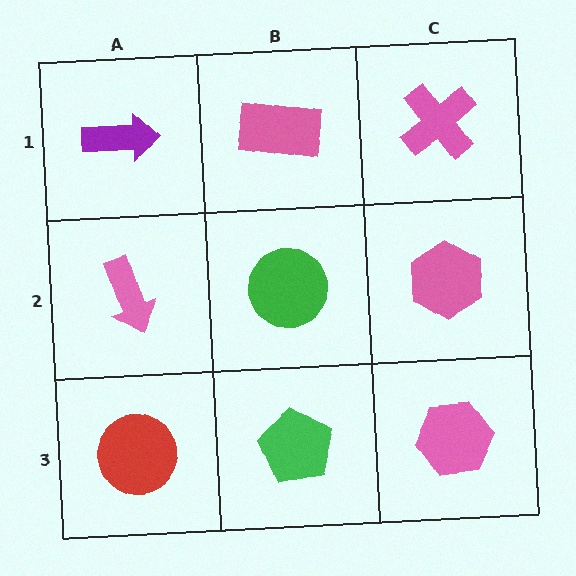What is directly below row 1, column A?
A pink arrow.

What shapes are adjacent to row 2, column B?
A pink rectangle (row 1, column B), a green pentagon (row 3, column B), a pink arrow (row 2, column A), a pink hexagon (row 2, column C).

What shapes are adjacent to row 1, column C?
A pink hexagon (row 2, column C), a pink rectangle (row 1, column B).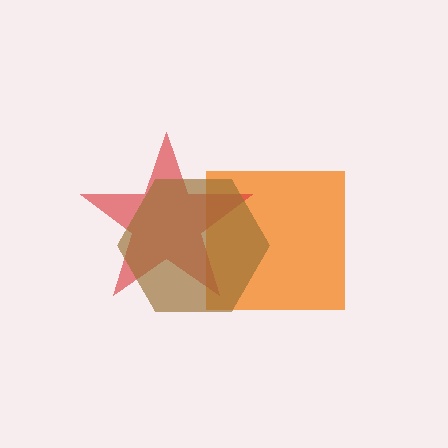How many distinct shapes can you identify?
There are 3 distinct shapes: an orange square, a red star, a brown hexagon.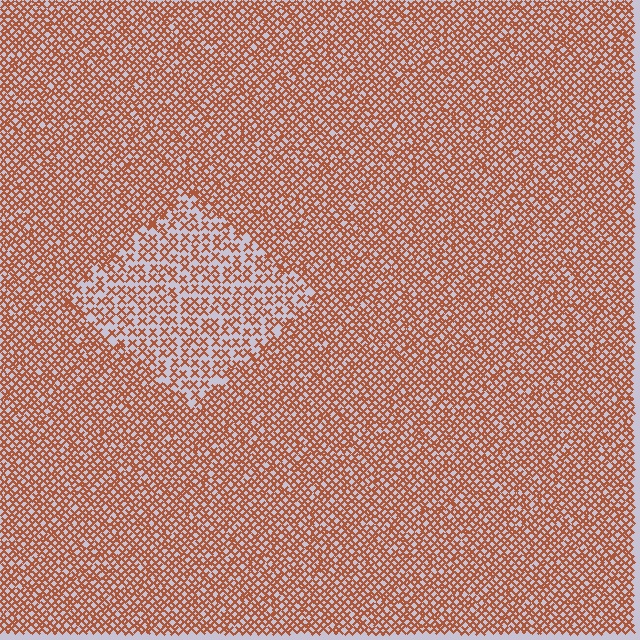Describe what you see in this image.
The image contains small brown elements arranged at two different densities. A diamond-shaped region is visible where the elements are less densely packed than the surrounding area.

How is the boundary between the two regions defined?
The boundary is defined by a change in element density (approximately 1.8x ratio). All elements are the same color, size, and shape.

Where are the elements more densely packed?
The elements are more densely packed outside the diamond boundary.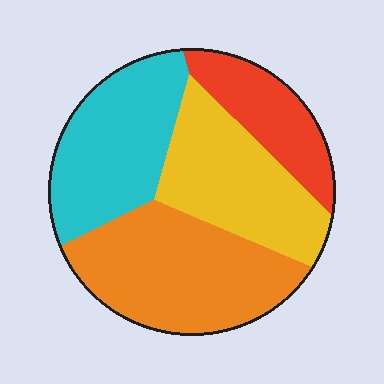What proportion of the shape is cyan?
Cyan covers 26% of the shape.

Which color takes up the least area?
Red, at roughly 15%.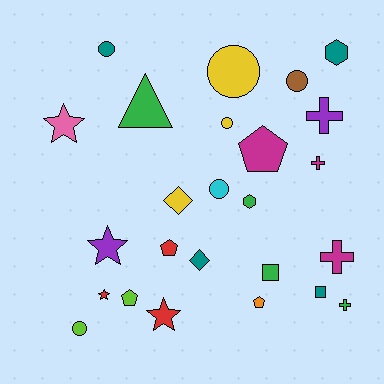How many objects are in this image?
There are 25 objects.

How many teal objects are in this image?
There are 4 teal objects.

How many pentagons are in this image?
There are 4 pentagons.